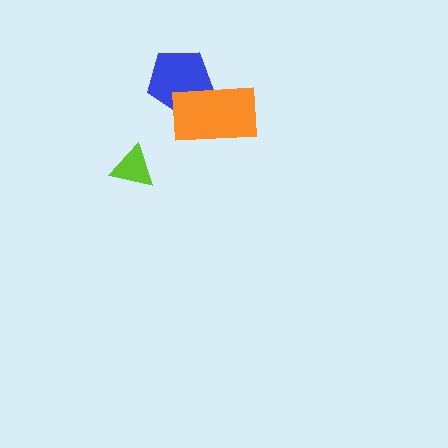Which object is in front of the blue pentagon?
The orange rectangle is in front of the blue pentagon.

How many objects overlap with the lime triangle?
0 objects overlap with the lime triangle.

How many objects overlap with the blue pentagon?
1 object overlaps with the blue pentagon.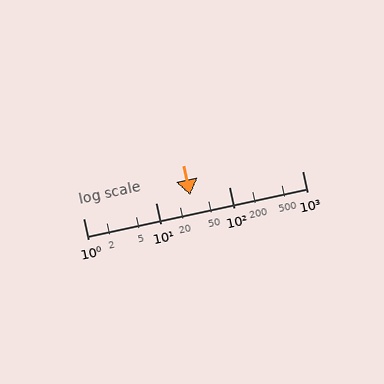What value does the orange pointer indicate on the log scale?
The pointer indicates approximately 29.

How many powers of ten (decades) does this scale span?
The scale spans 3 decades, from 1 to 1000.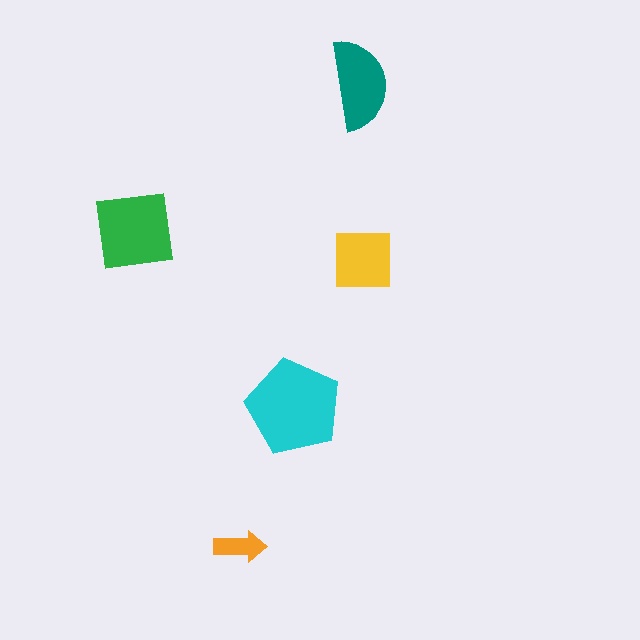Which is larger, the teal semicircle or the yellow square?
The teal semicircle.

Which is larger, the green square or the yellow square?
The green square.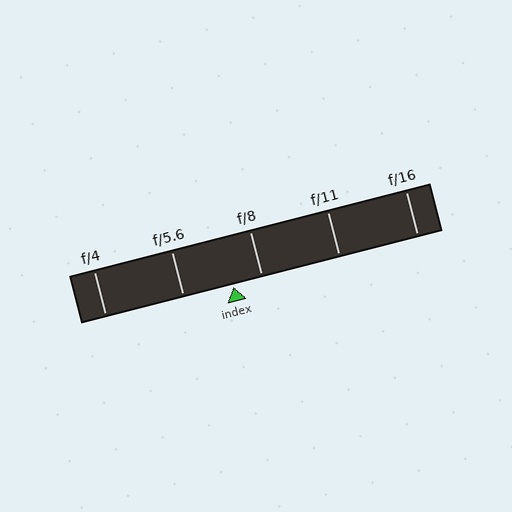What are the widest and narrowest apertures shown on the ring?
The widest aperture shown is f/4 and the narrowest is f/16.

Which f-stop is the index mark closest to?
The index mark is closest to f/8.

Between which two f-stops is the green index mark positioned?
The index mark is between f/5.6 and f/8.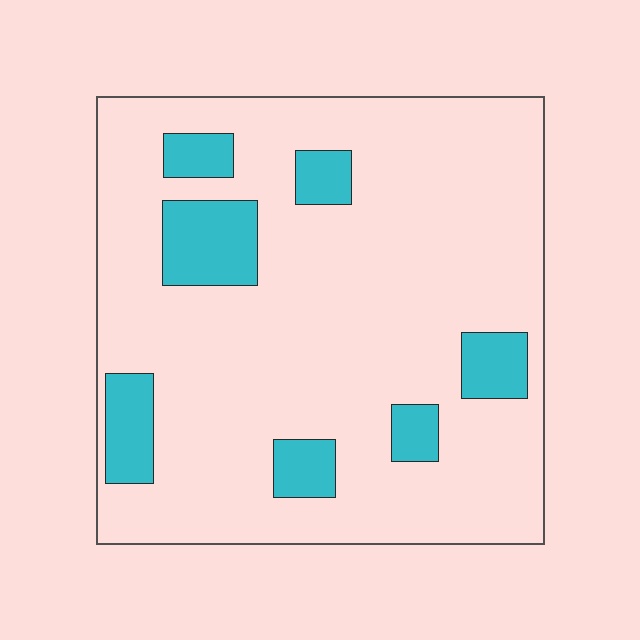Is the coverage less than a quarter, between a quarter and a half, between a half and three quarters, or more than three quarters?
Less than a quarter.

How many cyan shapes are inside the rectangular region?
7.